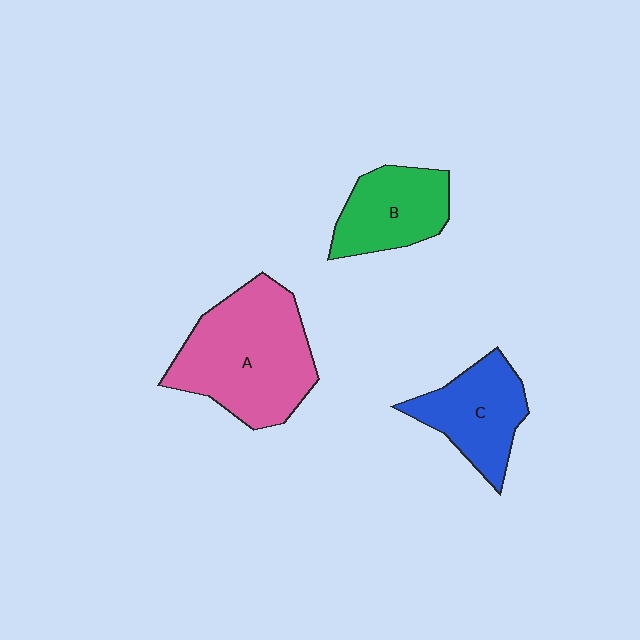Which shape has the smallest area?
Shape B (green).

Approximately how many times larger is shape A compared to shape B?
Approximately 1.8 times.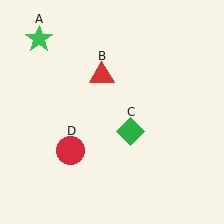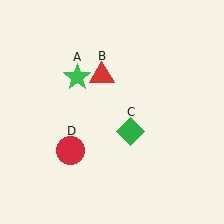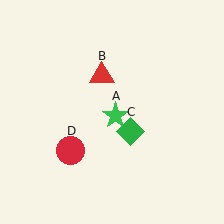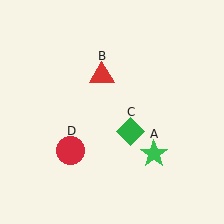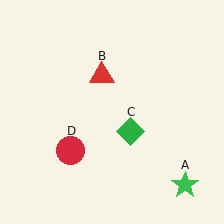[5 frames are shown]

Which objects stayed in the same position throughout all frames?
Red triangle (object B) and green diamond (object C) and red circle (object D) remained stationary.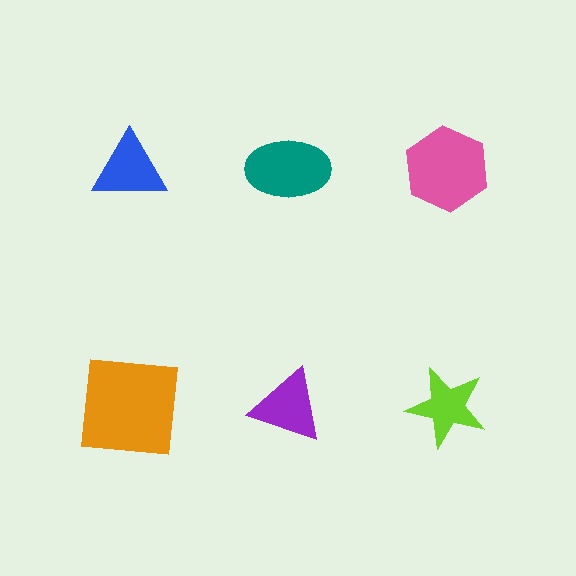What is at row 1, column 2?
A teal ellipse.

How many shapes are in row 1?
3 shapes.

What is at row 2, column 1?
An orange square.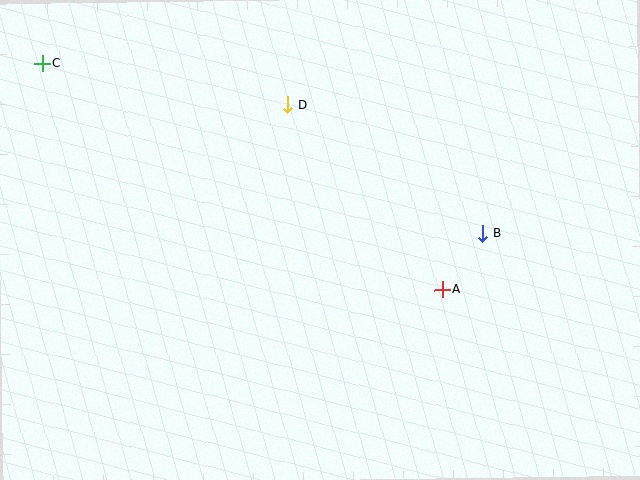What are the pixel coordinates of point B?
Point B is at (483, 233).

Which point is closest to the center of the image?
Point A at (442, 290) is closest to the center.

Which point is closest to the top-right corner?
Point B is closest to the top-right corner.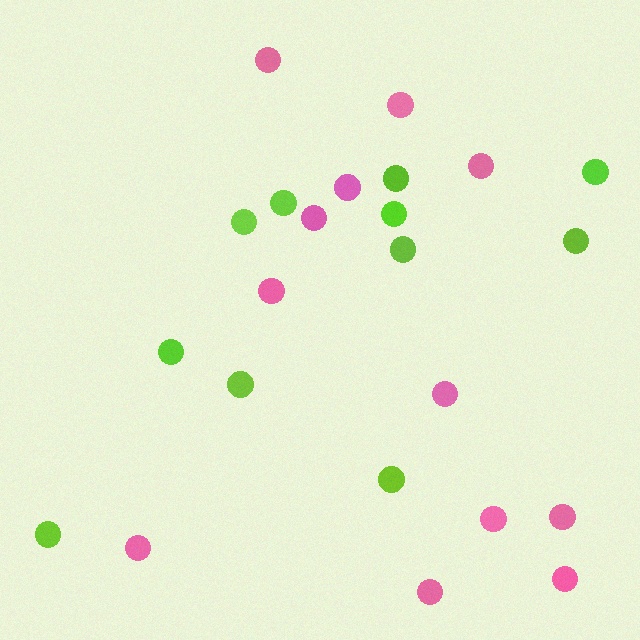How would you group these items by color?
There are 2 groups: one group of lime circles (11) and one group of pink circles (12).